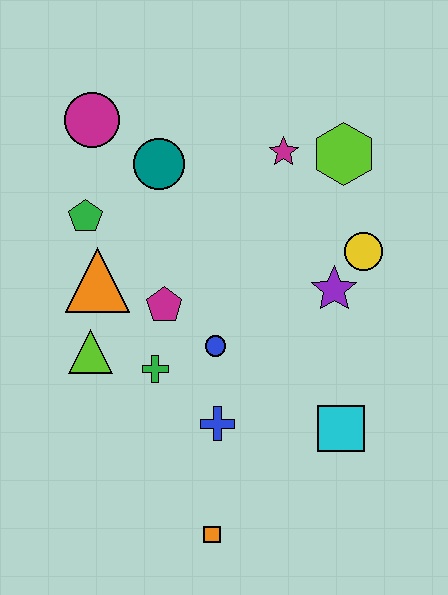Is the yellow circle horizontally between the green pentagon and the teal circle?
No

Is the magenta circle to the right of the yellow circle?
No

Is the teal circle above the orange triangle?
Yes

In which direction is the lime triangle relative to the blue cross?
The lime triangle is to the left of the blue cross.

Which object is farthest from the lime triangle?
The lime hexagon is farthest from the lime triangle.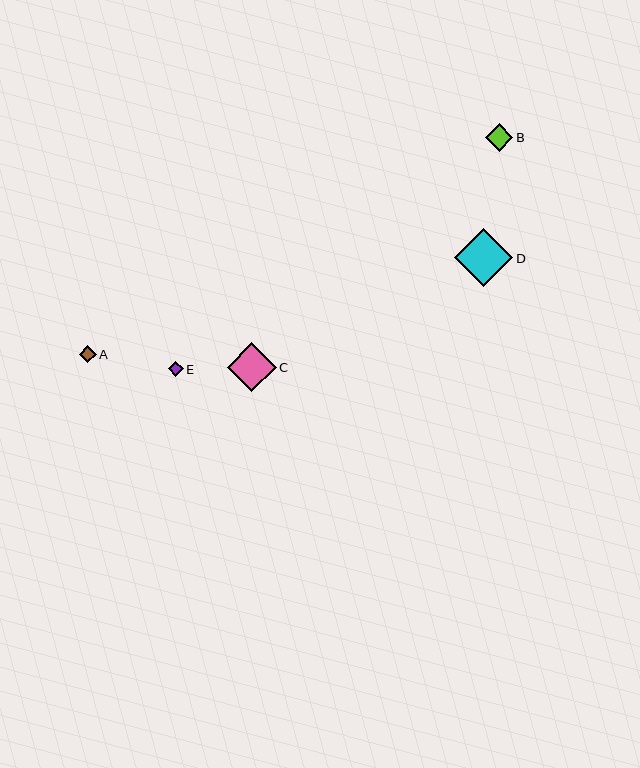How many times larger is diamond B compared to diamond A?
Diamond B is approximately 1.6 times the size of diamond A.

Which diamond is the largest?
Diamond D is the largest with a size of approximately 58 pixels.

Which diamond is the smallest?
Diamond E is the smallest with a size of approximately 15 pixels.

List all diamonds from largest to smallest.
From largest to smallest: D, C, B, A, E.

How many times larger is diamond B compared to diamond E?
Diamond B is approximately 1.8 times the size of diamond E.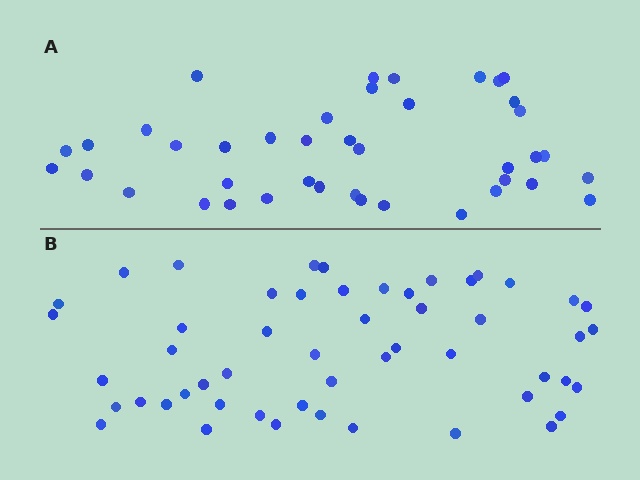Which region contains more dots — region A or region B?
Region B (the bottom region) has more dots.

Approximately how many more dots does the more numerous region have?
Region B has roughly 12 or so more dots than region A.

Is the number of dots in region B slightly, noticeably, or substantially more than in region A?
Region B has noticeably more, but not dramatically so. The ratio is roughly 1.3 to 1.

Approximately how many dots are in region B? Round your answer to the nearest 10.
About 50 dots. (The exact count is 52, which rounds to 50.)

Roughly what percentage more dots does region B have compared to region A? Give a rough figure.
About 25% more.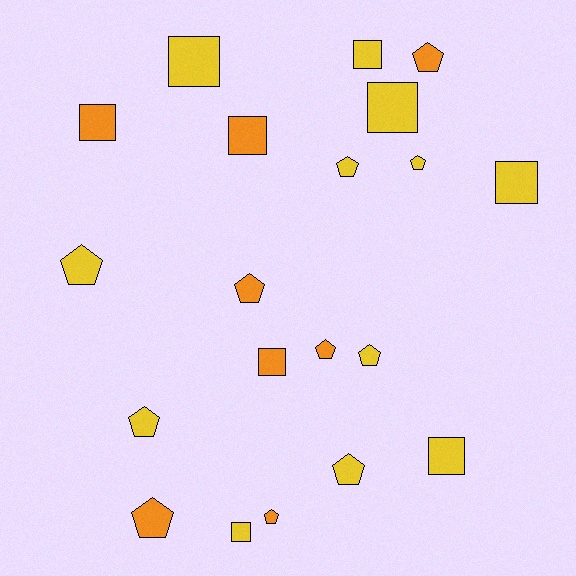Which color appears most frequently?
Yellow, with 12 objects.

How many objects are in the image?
There are 20 objects.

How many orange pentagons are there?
There are 5 orange pentagons.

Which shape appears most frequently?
Pentagon, with 11 objects.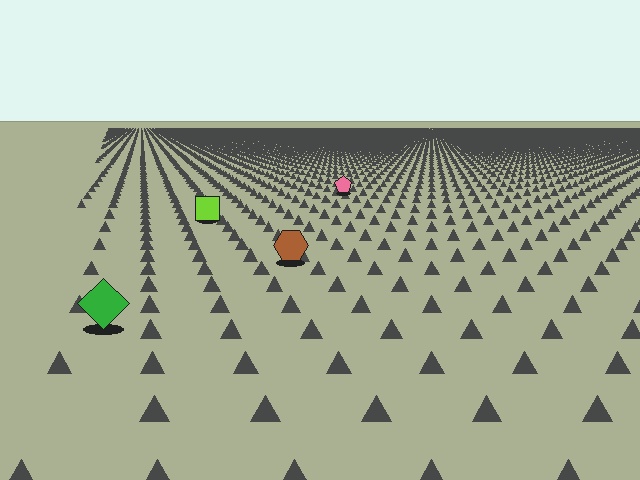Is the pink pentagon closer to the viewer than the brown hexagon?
No. The brown hexagon is closer — you can tell from the texture gradient: the ground texture is coarser near it.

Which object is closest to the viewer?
The green diamond is closest. The texture marks near it are larger and more spread out.